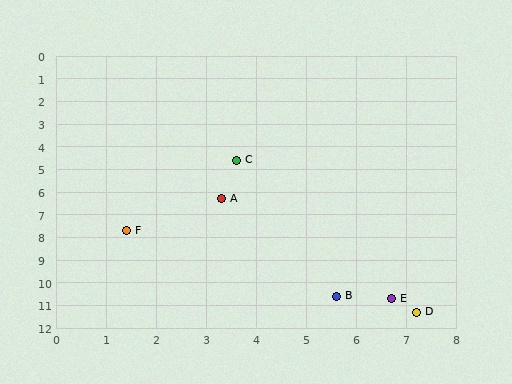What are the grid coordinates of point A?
Point A is at approximately (3.3, 6.3).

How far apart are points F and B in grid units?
Points F and B are about 5.1 grid units apart.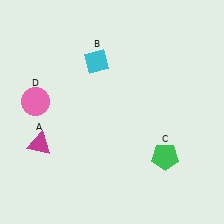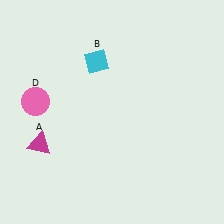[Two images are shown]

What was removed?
The green pentagon (C) was removed in Image 2.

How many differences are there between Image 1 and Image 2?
There is 1 difference between the two images.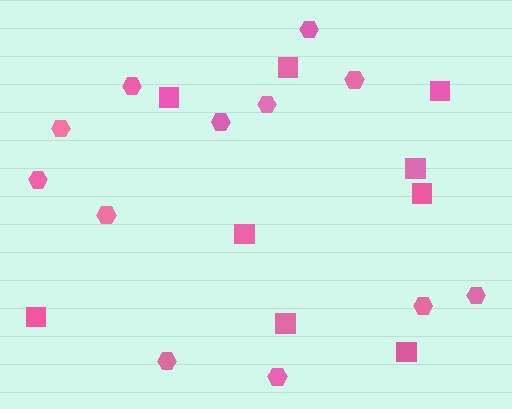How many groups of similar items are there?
There are 2 groups: one group of hexagons (12) and one group of squares (9).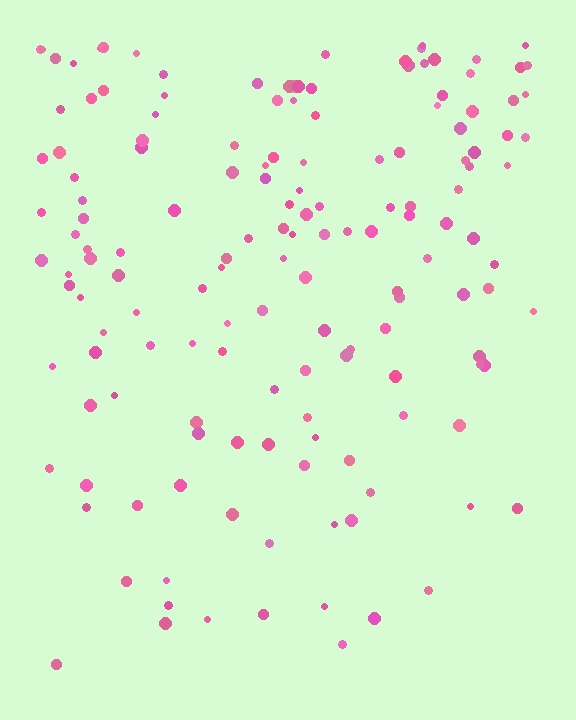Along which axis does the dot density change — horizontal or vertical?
Vertical.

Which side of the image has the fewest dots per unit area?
The bottom.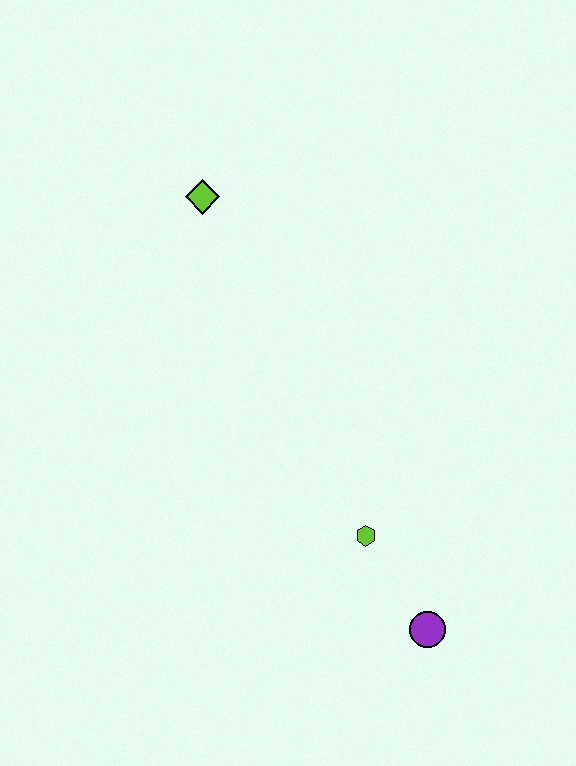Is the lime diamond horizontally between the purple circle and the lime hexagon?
No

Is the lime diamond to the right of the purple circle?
No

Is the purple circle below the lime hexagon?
Yes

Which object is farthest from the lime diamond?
The purple circle is farthest from the lime diamond.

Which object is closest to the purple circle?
The lime hexagon is closest to the purple circle.